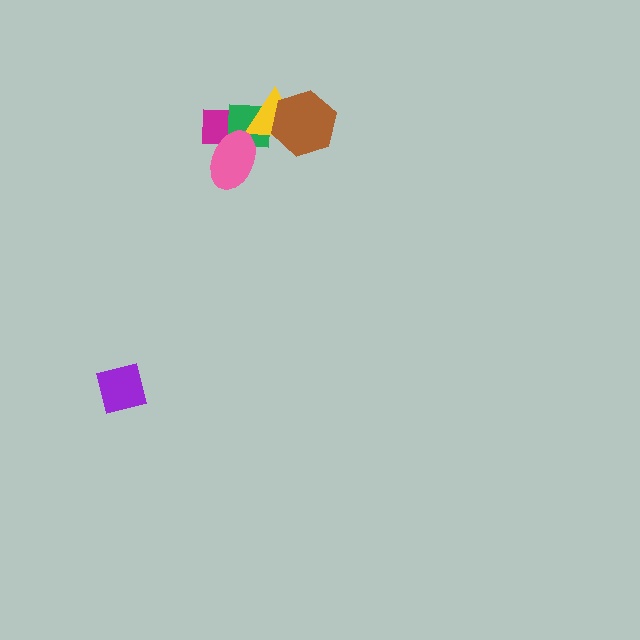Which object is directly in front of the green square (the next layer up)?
The yellow triangle is directly in front of the green square.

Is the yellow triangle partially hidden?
Yes, it is partially covered by another shape.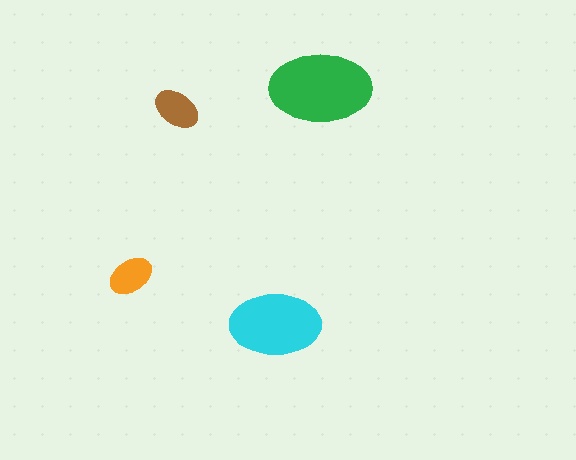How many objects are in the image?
There are 4 objects in the image.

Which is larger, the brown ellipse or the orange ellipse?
The brown one.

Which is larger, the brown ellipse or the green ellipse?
The green one.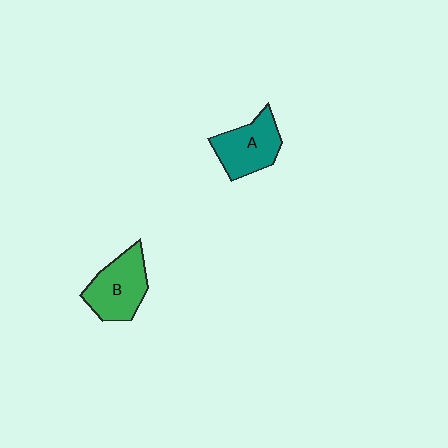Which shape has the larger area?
Shape B (green).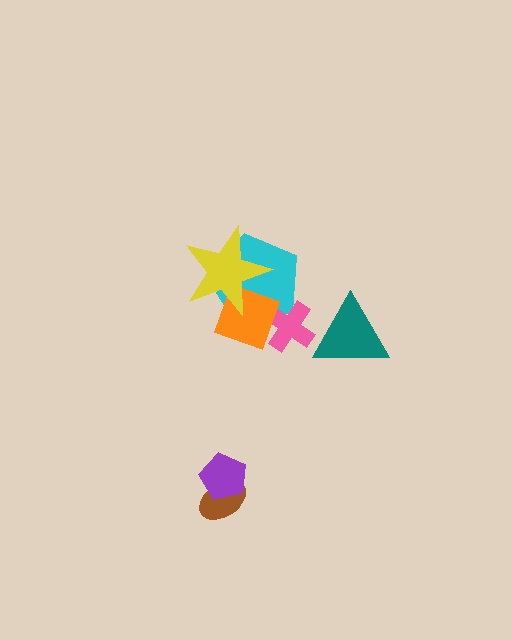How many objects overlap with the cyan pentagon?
3 objects overlap with the cyan pentagon.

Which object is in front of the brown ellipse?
The purple pentagon is in front of the brown ellipse.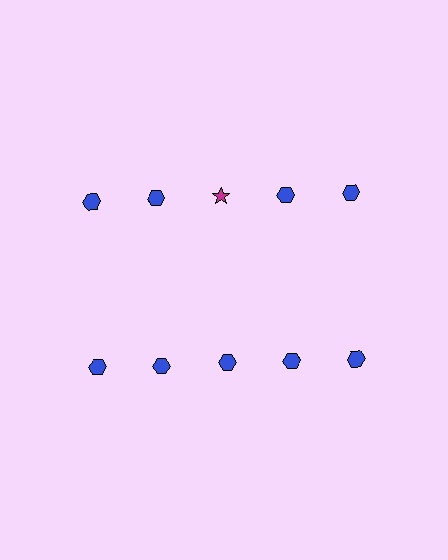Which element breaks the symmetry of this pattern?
The magenta star in the top row, center column breaks the symmetry. All other shapes are blue hexagons.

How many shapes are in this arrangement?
There are 10 shapes arranged in a grid pattern.